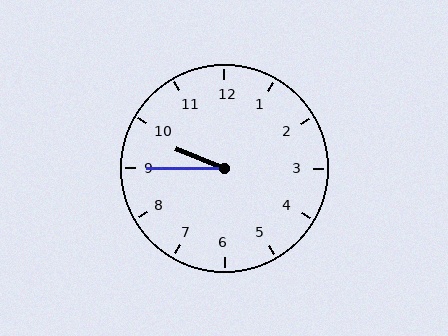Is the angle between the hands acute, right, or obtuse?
It is acute.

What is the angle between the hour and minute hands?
Approximately 22 degrees.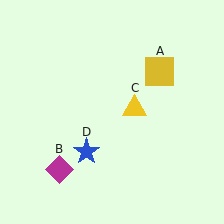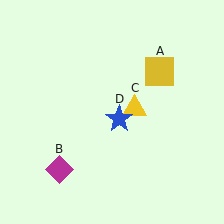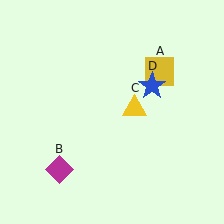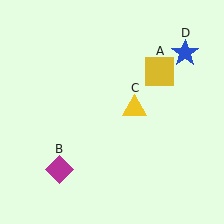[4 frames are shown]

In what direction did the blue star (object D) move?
The blue star (object D) moved up and to the right.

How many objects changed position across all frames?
1 object changed position: blue star (object D).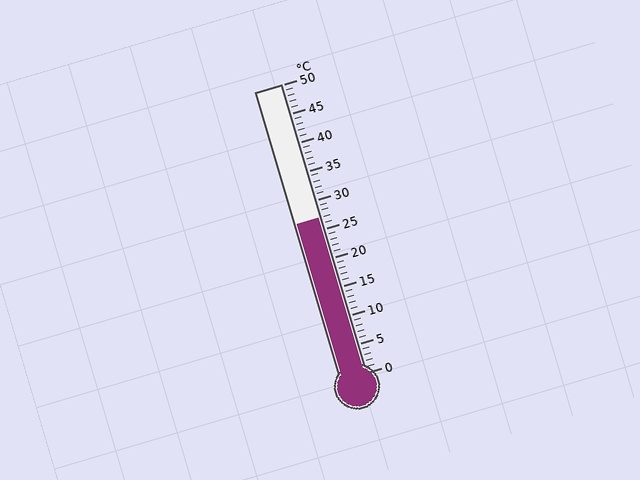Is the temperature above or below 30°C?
The temperature is below 30°C.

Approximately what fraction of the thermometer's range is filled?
The thermometer is filled to approximately 55% of its range.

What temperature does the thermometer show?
The thermometer shows approximately 27°C.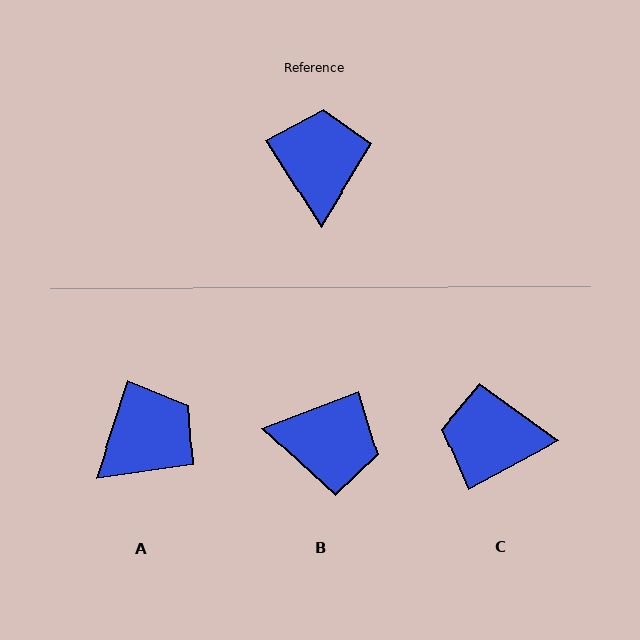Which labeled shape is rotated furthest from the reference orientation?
B, about 102 degrees away.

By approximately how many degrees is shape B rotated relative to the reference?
Approximately 102 degrees clockwise.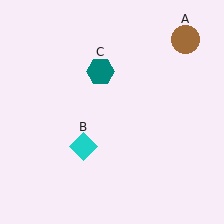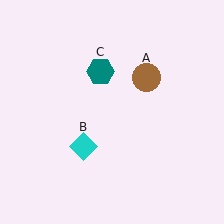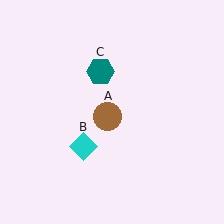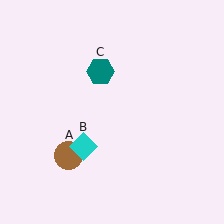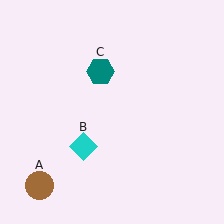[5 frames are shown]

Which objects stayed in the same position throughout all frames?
Cyan diamond (object B) and teal hexagon (object C) remained stationary.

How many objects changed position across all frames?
1 object changed position: brown circle (object A).